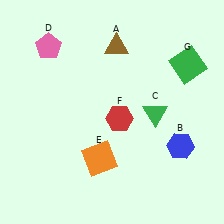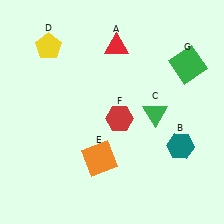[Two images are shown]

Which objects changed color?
A changed from brown to red. B changed from blue to teal. D changed from pink to yellow.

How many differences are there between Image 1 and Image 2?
There are 3 differences between the two images.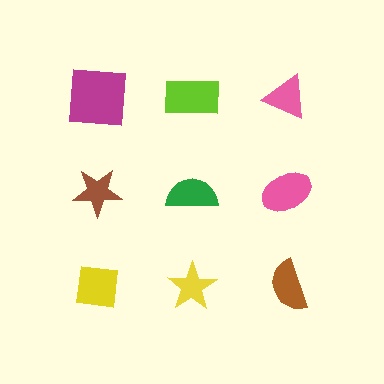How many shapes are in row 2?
3 shapes.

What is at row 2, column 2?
A green semicircle.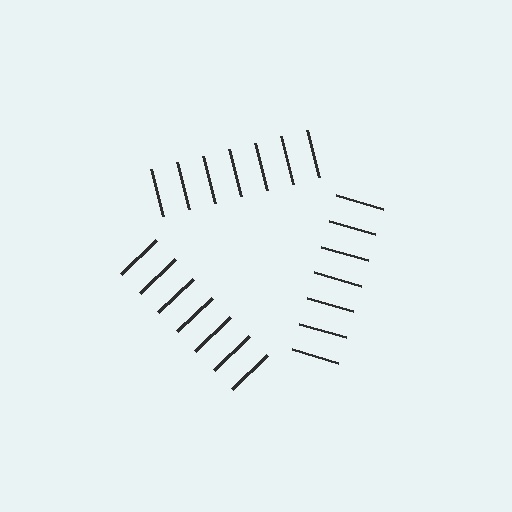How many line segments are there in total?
21 — 7 along each of the 3 edges.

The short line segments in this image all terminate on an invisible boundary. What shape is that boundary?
An illusory triangle — the line segments terminate on its edges but no continuous stroke is drawn.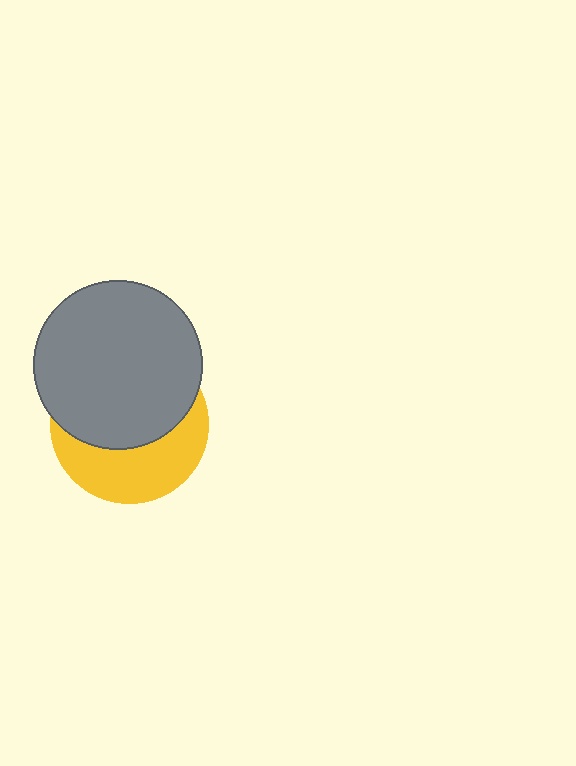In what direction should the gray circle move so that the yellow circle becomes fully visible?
The gray circle should move up. That is the shortest direction to clear the overlap and leave the yellow circle fully visible.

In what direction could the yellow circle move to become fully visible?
The yellow circle could move down. That would shift it out from behind the gray circle entirely.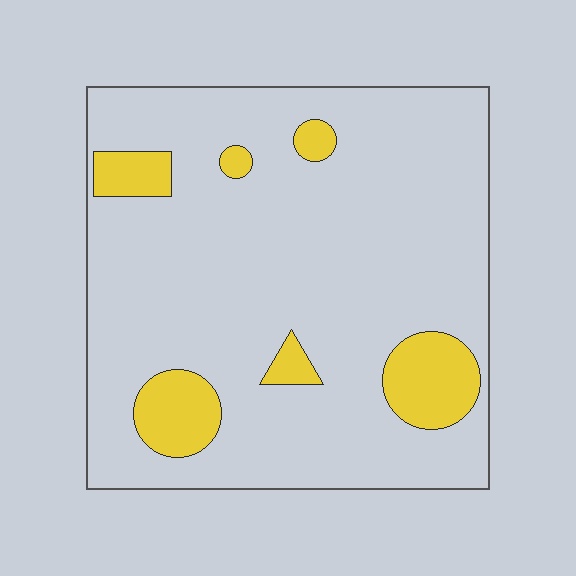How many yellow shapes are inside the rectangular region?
6.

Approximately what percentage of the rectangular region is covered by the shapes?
Approximately 15%.